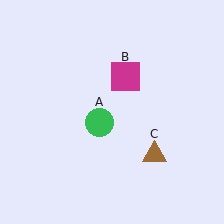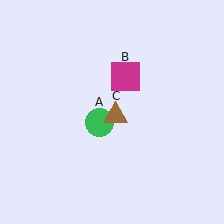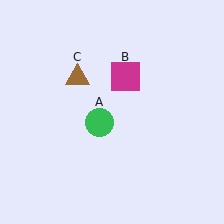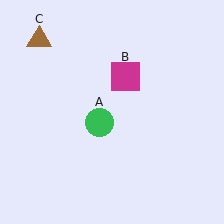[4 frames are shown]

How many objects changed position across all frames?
1 object changed position: brown triangle (object C).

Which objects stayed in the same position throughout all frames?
Green circle (object A) and magenta square (object B) remained stationary.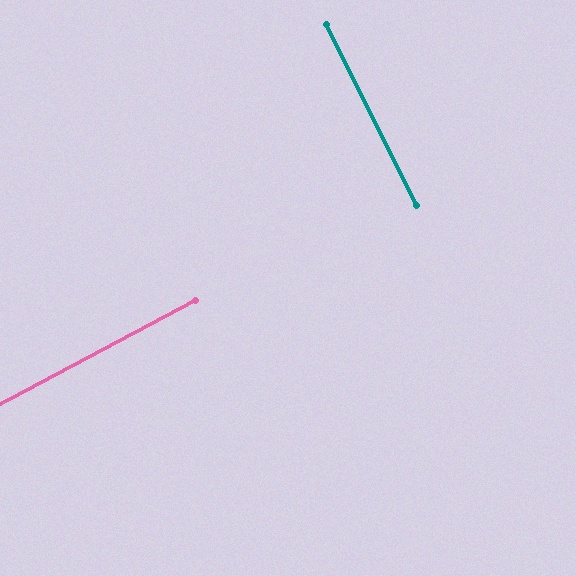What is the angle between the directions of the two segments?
Approximately 88 degrees.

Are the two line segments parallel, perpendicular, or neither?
Perpendicular — they meet at approximately 88°.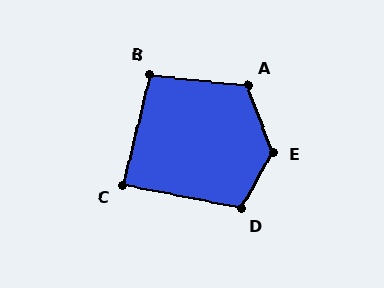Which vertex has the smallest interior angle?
C, at approximately 87 degrees.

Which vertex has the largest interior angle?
E, at approximately 131 degrees.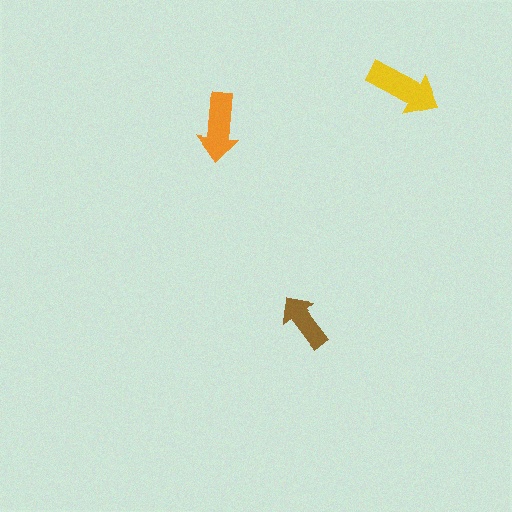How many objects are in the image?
There are 3 objects in the image.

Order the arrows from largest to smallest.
the yellow one, the orange one, the brown one.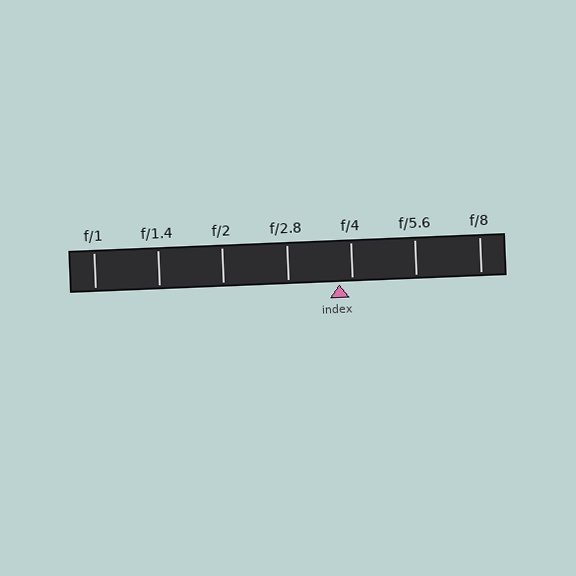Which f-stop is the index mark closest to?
The index mark is closest to f/4.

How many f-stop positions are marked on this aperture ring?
There are 7 f-stop positions marked.